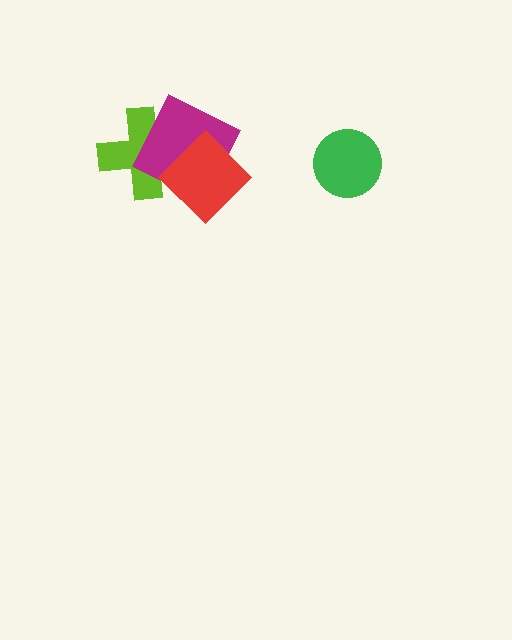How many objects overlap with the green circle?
0 objects overlap with the green circle.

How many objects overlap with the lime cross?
2 objects overlap with the lime cross.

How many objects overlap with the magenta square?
2 objects overlap with the magenta square.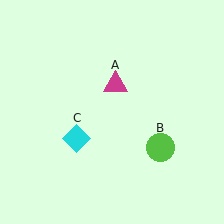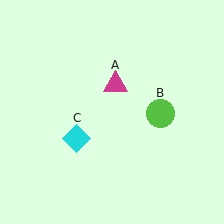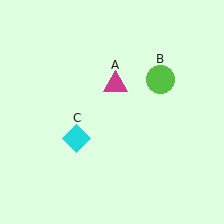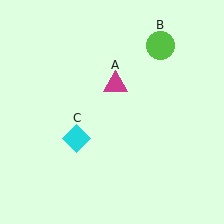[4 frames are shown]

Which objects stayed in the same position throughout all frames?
Magenta triangle (object A) and cyan diamond (object C) remained stationary.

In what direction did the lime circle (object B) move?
The lime circle (object B) moved up.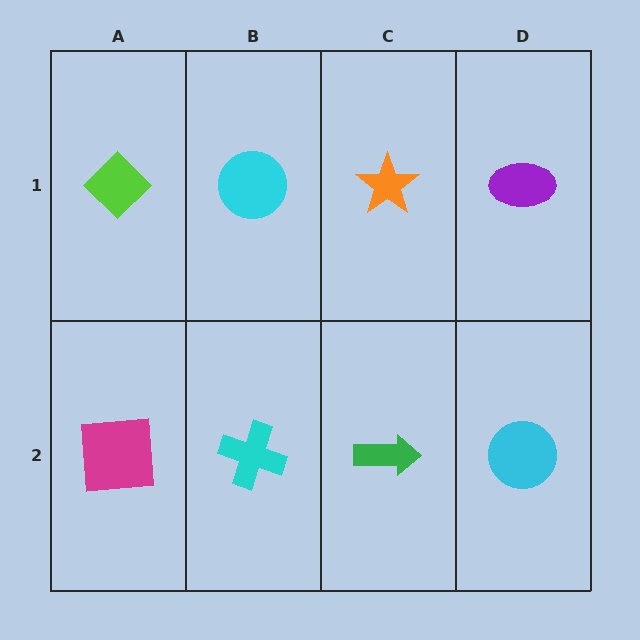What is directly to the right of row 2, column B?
A green arrow.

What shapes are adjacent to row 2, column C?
An orange star (row 1, column C), a cyan cross (row 2, column B), a cyan circle (row 2, column D).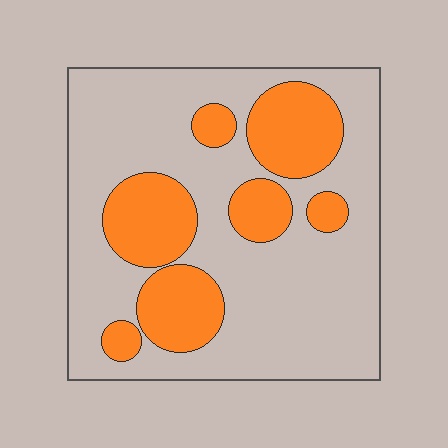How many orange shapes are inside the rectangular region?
7.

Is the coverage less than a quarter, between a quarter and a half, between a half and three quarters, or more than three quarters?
Between a quarter and a half.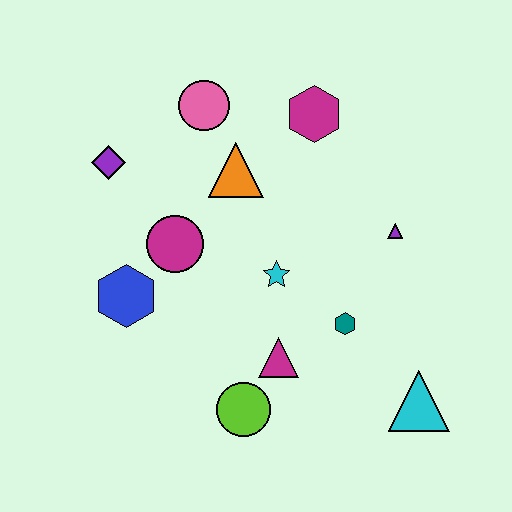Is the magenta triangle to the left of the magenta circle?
No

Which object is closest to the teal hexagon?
The magenta triangle is closest to the teal hexagon.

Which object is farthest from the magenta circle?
The cyan triangle is farthest from the magenta circle.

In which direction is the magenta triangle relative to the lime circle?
The magenta triangle is above the lime circle.